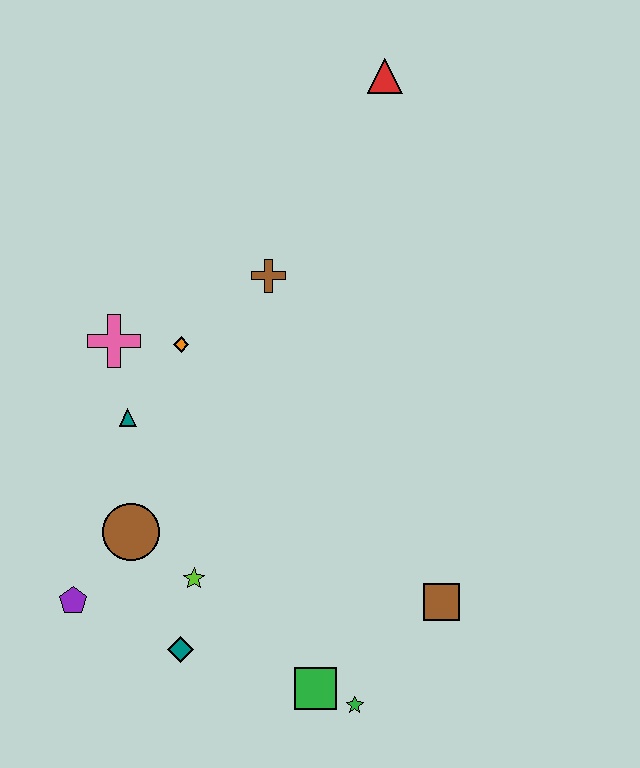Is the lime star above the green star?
Yes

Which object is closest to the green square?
The green star is closest to the green square.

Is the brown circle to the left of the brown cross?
Yes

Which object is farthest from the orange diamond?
The green star is farthest from the orange diamond.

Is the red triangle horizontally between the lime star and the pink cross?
No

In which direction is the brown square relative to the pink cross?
The brown square is to the right of the pink cross.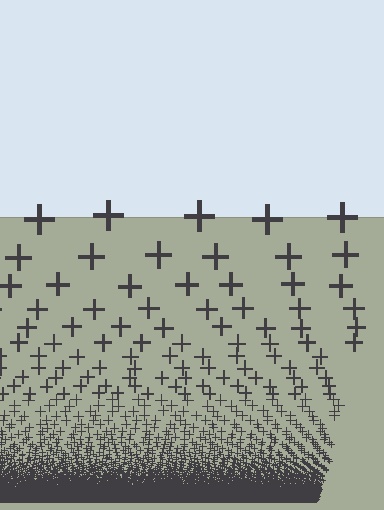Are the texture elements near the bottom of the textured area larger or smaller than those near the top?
Smaller. The gradient is inverted — elements near the bottom are smaller and denser.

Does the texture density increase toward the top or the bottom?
Density increases toward the bottom.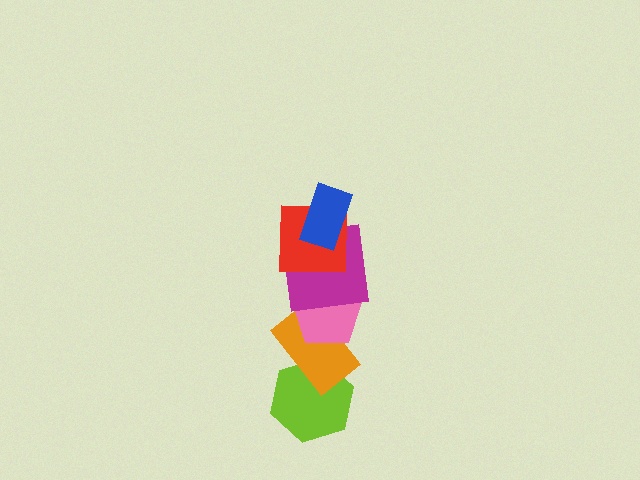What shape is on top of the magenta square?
The red square is on top of the magenta square.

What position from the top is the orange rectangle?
The orange rectangle is 5th from the top.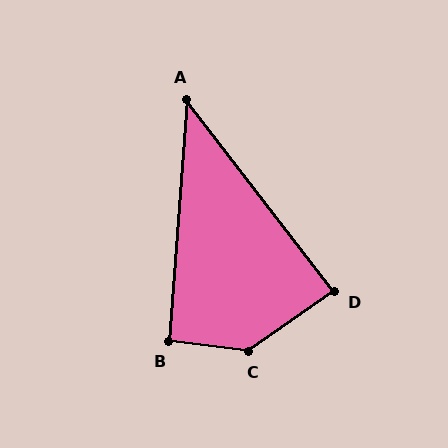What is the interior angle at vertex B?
Approximately 93 degrees (approximately right).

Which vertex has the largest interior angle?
C, at approximately 138 degrees.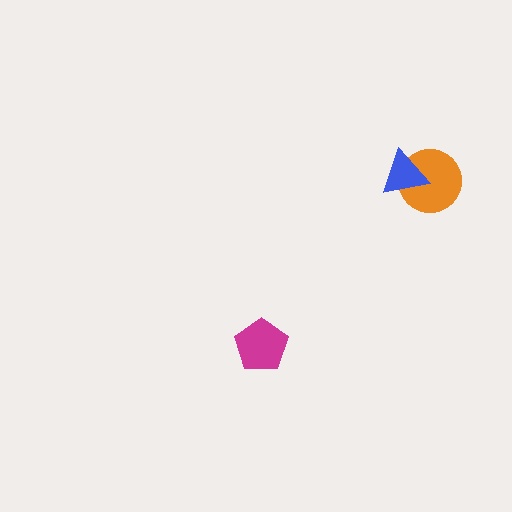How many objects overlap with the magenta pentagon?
0 objects overlap with the magenta pentagon.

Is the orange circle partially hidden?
Yes, it is partially covered by another shape.